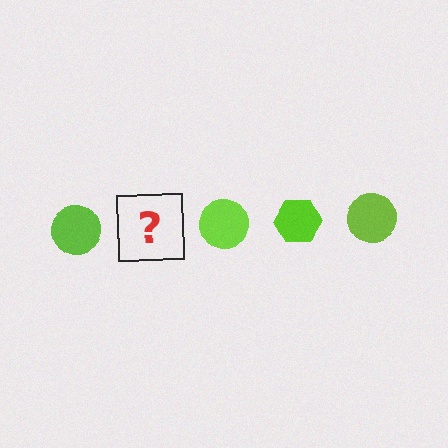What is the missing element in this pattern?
The missing element is a lime hexagon.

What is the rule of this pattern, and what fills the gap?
The rule is that the pattern cycles through circle, hexagon shapes in lime. The gap should be filled with a lime hexagon.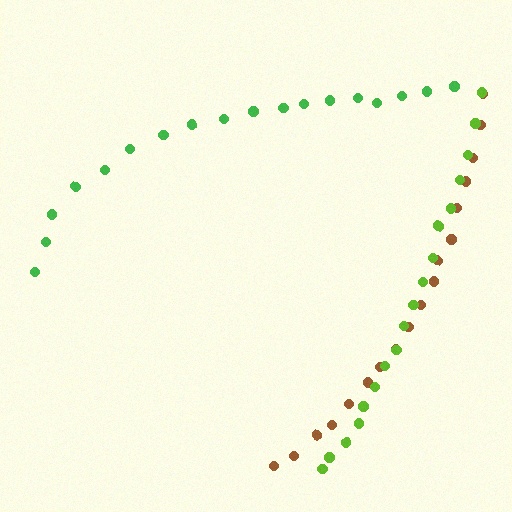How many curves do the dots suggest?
There are 3 distinct paths.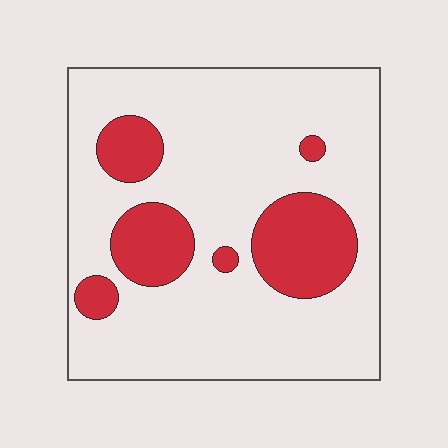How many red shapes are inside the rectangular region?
6.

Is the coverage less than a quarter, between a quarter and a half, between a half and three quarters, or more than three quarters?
Less than a quarter.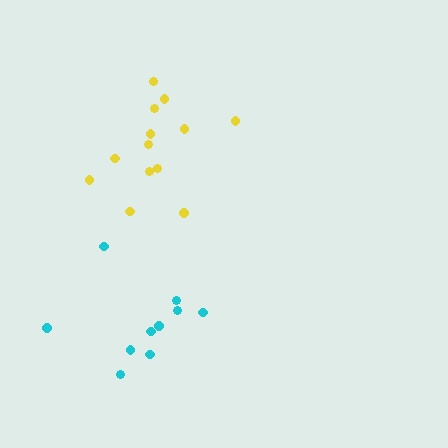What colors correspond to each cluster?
The clusters are colored: yellow, cyan.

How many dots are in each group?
Group 1: 13 dots, Group 2: 10 dots (23 total).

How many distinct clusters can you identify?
There are 2 distinct clusters.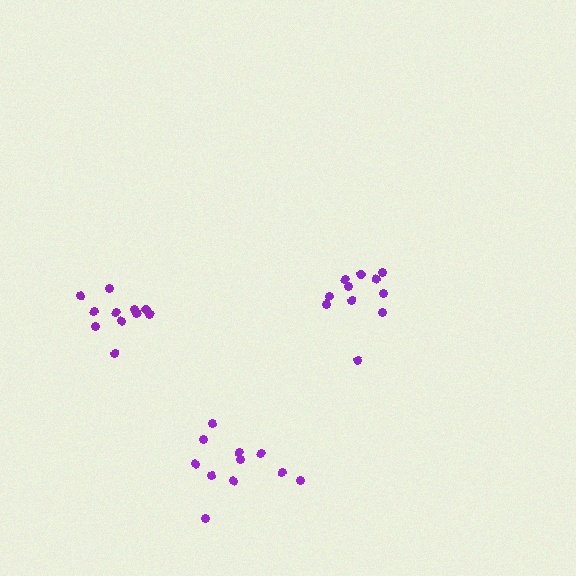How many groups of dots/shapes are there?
There are 3 groups.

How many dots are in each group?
Group 1: 11 dots, Group 2: 11 dots, Group 3: 11 dots (33 total).